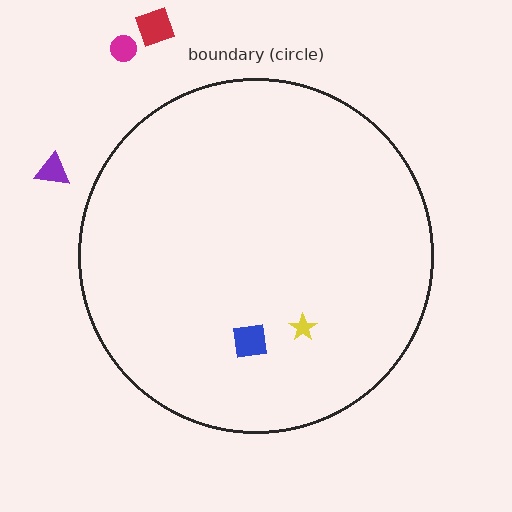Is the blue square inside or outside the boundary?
Inside.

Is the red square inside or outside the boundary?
Outside.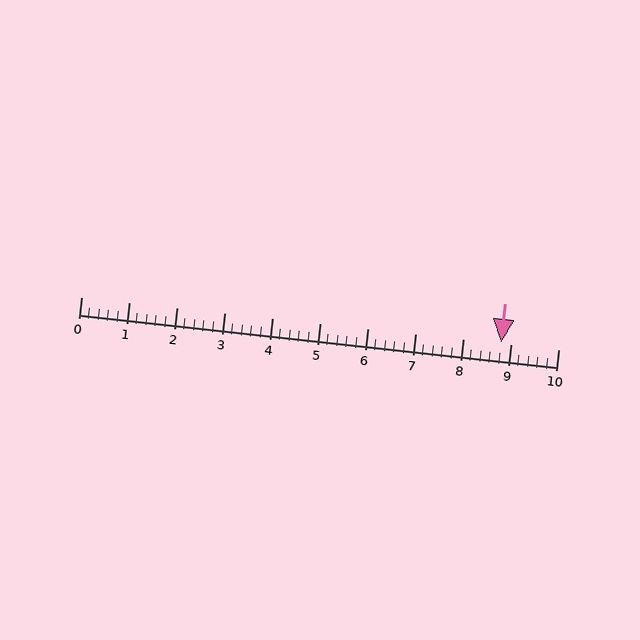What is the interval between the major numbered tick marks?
The major tick marks are spaced 1 units apart.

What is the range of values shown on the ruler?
The ruler shows values from 0 to 10.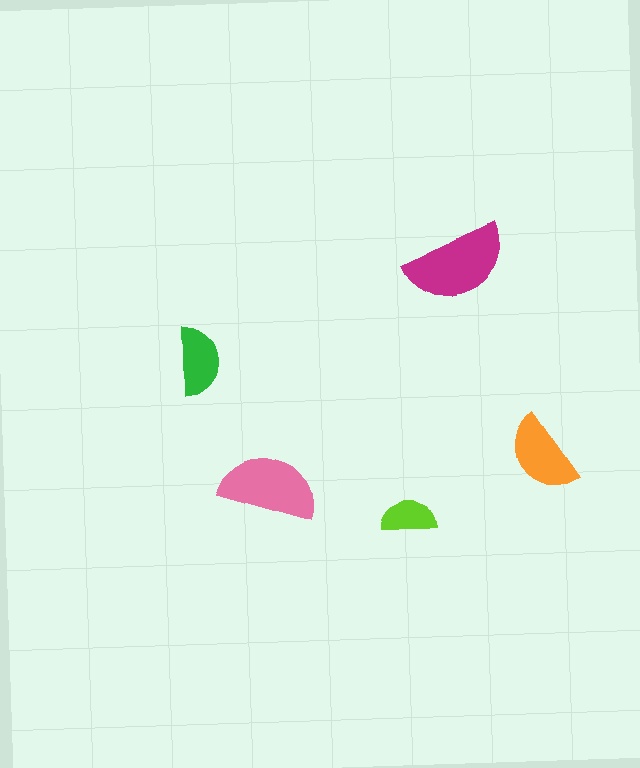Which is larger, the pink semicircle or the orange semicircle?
The pink one.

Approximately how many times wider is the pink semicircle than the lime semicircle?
About 2 times wider.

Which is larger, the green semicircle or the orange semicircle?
The orange one.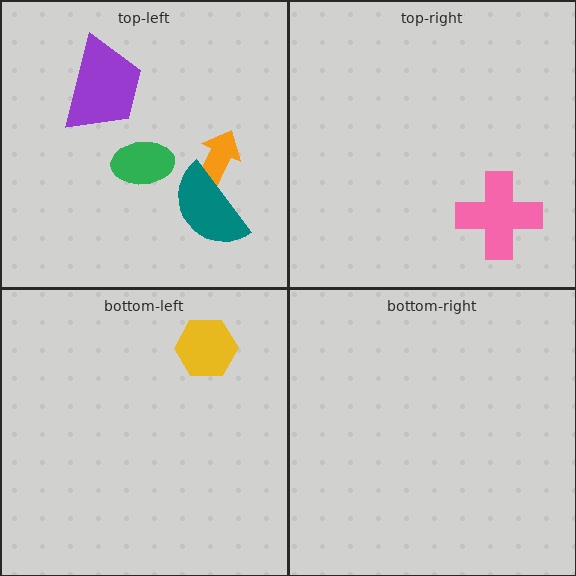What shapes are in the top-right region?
The pink cross.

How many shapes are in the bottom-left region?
1.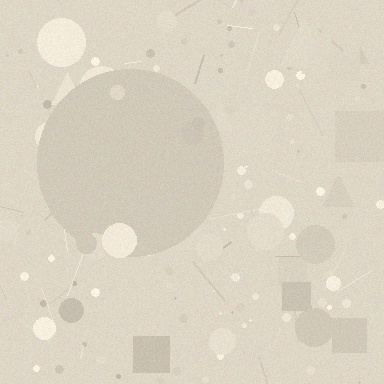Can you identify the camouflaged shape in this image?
The camouflaged shape is a circle.